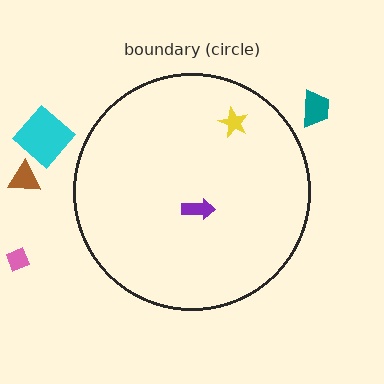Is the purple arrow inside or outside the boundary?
Inside.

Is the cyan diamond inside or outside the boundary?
Outside.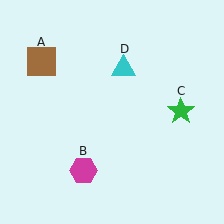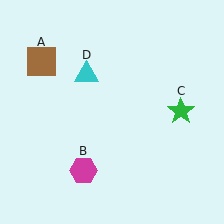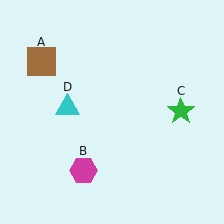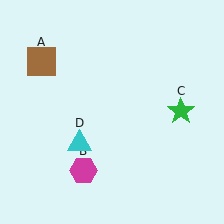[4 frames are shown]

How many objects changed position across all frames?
1 object changed position: cyan triangle (object D).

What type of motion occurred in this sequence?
The cyan triangle (object D) rotated counterclockwise around the center of the scene.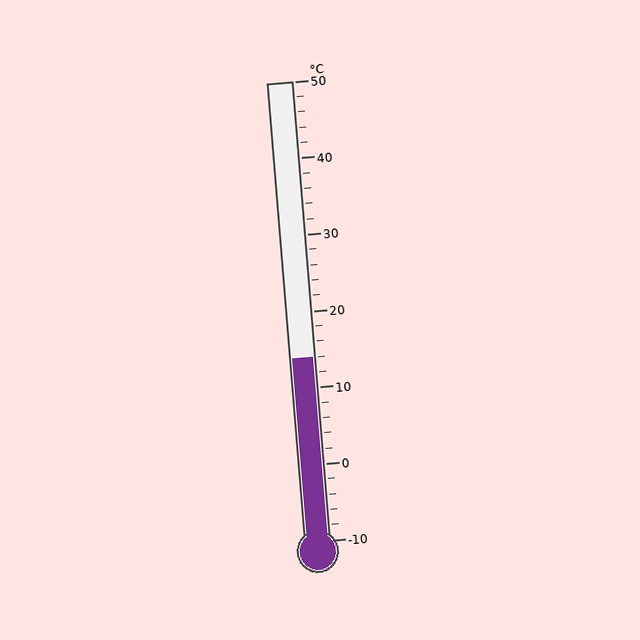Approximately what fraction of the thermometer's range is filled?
The thermometer is filled to approximately 40% of its range.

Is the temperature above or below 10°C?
The temperature is above 10°C.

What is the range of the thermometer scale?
The thermometer scale ranges from -10°C to 50°C.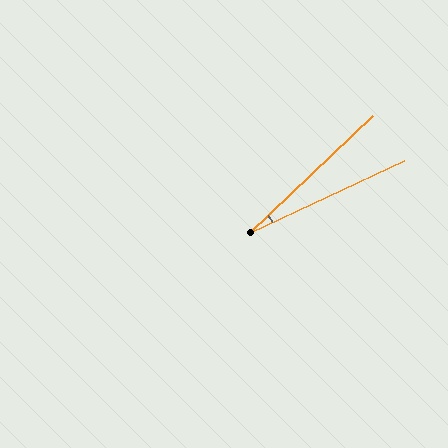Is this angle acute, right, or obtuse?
It is acute.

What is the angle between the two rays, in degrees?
Approximately 18 degrees.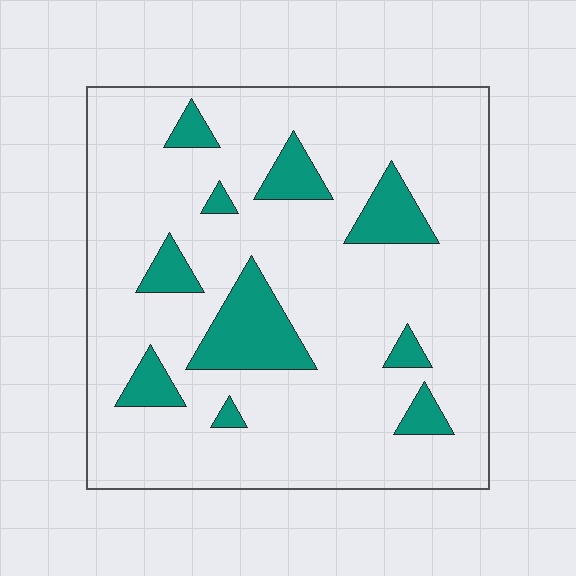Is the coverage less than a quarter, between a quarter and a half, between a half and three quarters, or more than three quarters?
Less than a quarter.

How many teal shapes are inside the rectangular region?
10.